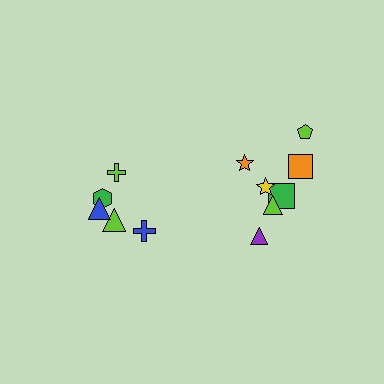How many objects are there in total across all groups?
There are 12 objects.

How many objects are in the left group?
There are 5 objects.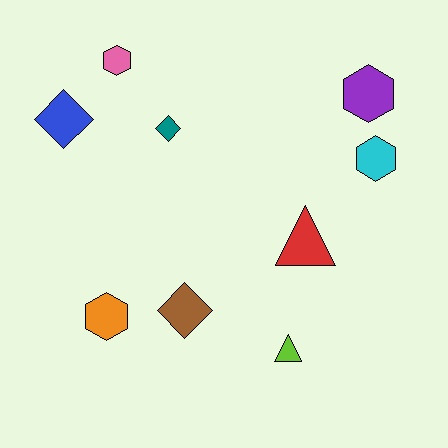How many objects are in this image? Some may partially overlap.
There are 9 objects.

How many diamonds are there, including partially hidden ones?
There are 3 diamonds.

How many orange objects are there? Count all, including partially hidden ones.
There is 1 orange object.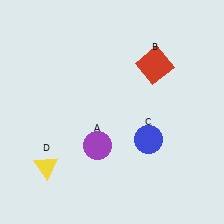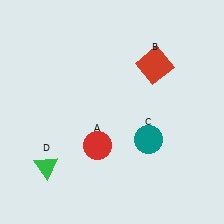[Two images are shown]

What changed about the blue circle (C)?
In Image 1, C is blue. In Image 2, it changed to teal.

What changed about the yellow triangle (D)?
In Image 1, D is yellow. In Image 2, it changed to green.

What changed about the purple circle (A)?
In Image 1, A is purple. In Image 2, it changed to red.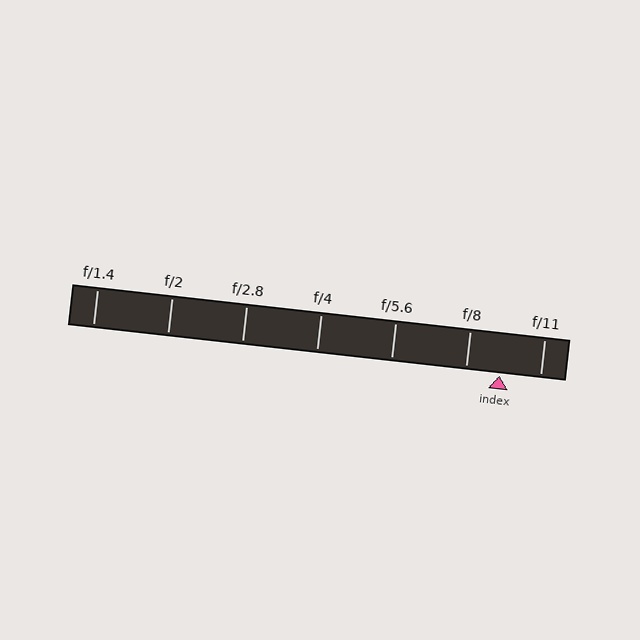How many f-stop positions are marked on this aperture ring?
There are 7 f-stop positions marked.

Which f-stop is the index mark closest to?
The index mark is closest to f/8.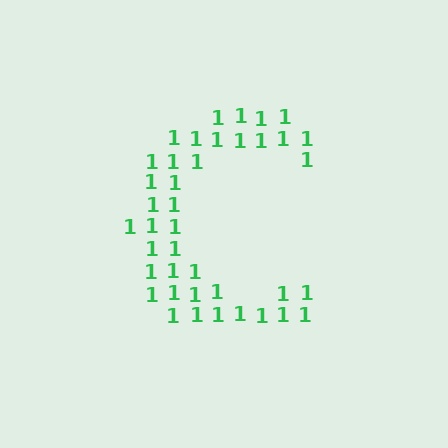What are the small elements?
The small elements are digit 1's.